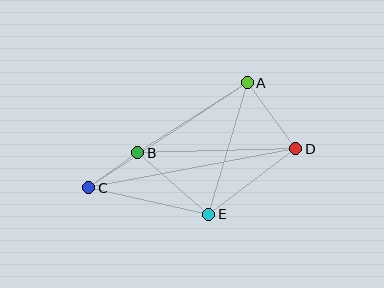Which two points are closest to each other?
Points B and C are closest to each other.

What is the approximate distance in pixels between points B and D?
The distance between B and D is approximately 158 pixels.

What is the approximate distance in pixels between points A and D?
The distance between A and D is approximately 82 pixels.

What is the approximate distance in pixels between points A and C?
The distance between A and C is approximately 190 pixels.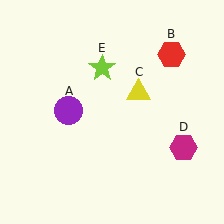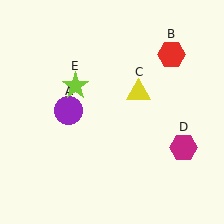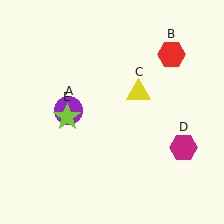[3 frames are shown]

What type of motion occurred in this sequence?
The lime star (object E) rotated counterclockwise around the center of the scene.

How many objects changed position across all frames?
1 object changed position: lime star (object E).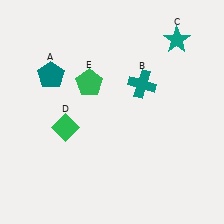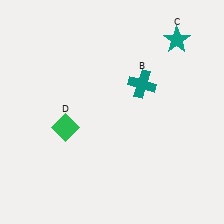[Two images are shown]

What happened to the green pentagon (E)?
The green pentagon (E) was removed in Image 2. It was in the top-left area of Image 1.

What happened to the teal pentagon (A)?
The teal pentagon (A) was removed in Image 2. It was in the top-left area of Image 1.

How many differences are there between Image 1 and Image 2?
There are 2 differences between the two images.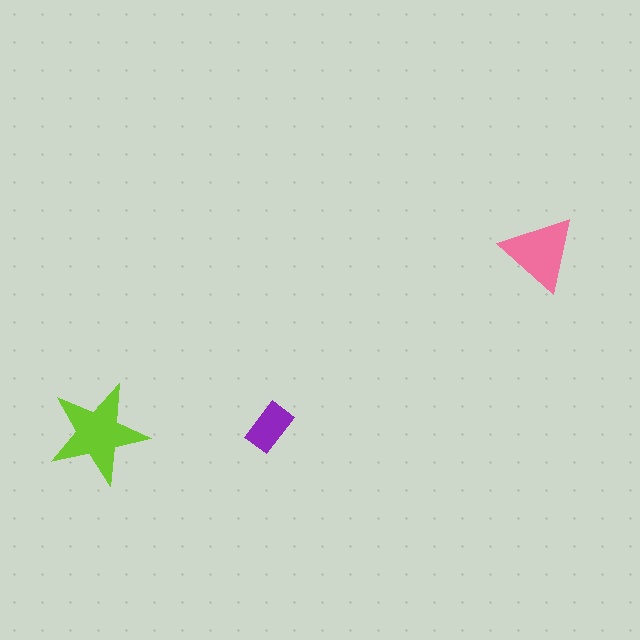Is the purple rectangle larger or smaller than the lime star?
Smaller.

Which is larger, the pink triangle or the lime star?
The lime star.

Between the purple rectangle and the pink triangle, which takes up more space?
The pink triangle.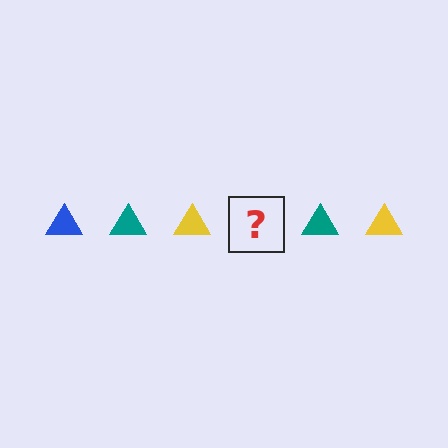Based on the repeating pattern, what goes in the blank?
The blank should be a blue triangle.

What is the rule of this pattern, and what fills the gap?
The rule is that the pattern cycles through blue, teal, yellow triangles. The gap should be filled with a blue triangle.